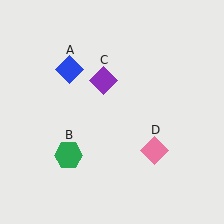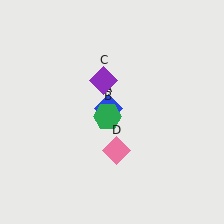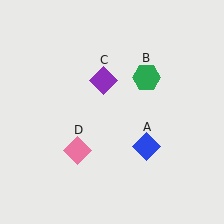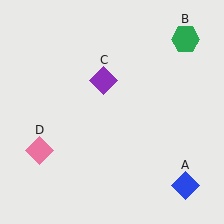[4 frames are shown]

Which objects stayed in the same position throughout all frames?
Purple diamond (object C) remained stationary.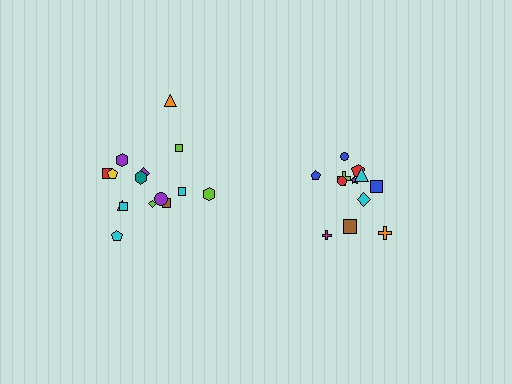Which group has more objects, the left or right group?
The left group.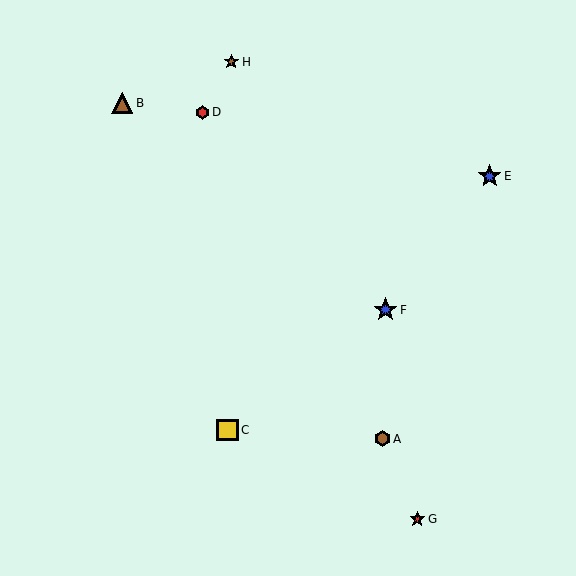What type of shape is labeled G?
Shape G is a red star.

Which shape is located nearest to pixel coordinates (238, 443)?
The yellow square (labeled C) at (228, 430) is nearest to that location.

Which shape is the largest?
The blue star (labeled F) is the largest.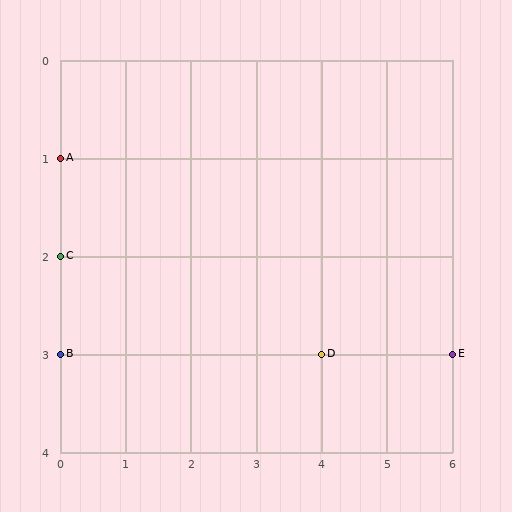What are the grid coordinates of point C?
Point C is at grid coordinates (0, 2).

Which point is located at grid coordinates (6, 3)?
Point E is at (6, 3).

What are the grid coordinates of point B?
Point B is at grid coordinates (0, 3).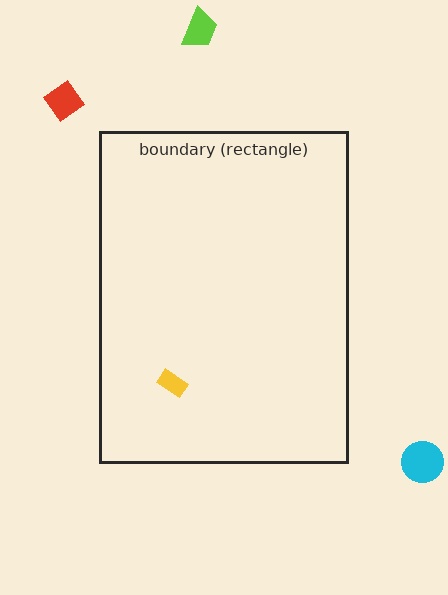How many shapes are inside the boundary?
1 inside, 3 outside.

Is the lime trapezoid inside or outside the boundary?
Outside.